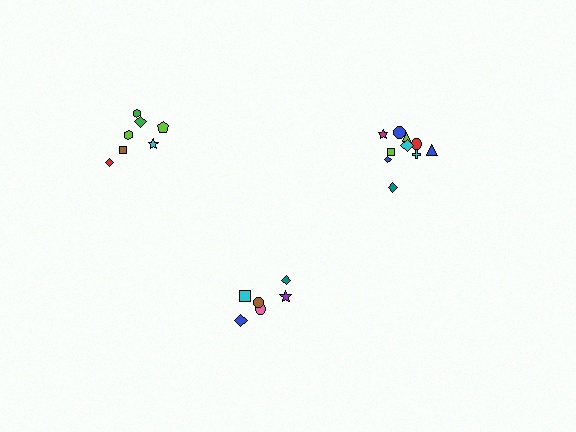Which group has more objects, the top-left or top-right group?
The top-right group.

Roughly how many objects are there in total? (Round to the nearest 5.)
Roughly 25 objects in total.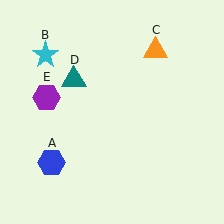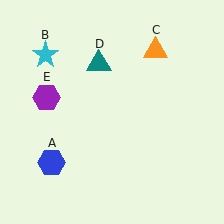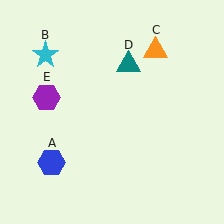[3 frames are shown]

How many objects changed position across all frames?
1 object changed position: teal triangle (object D).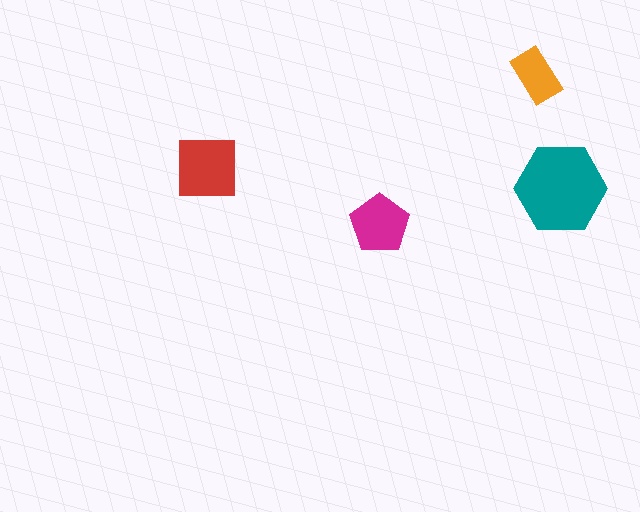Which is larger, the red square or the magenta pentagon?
The red square.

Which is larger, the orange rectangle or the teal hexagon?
The teal hexagon.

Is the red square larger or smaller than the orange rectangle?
Larger.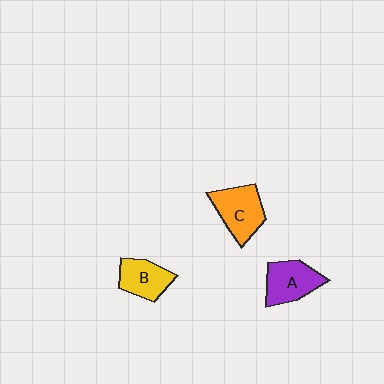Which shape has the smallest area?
Shape B (yellow).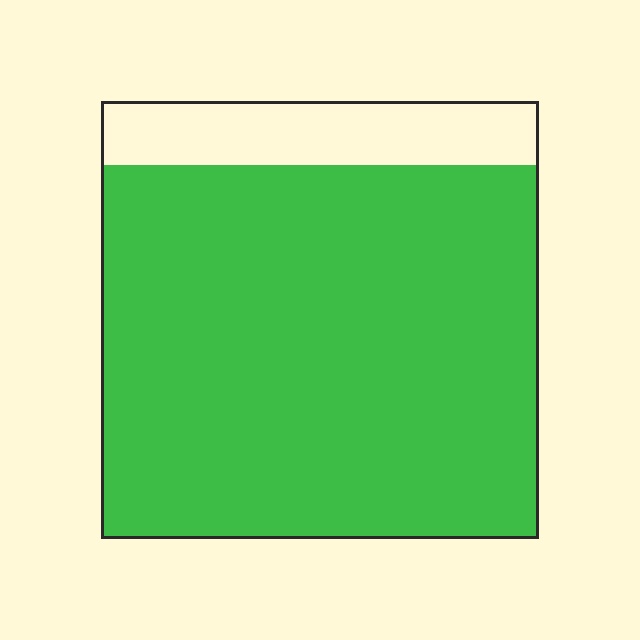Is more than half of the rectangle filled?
Yes.